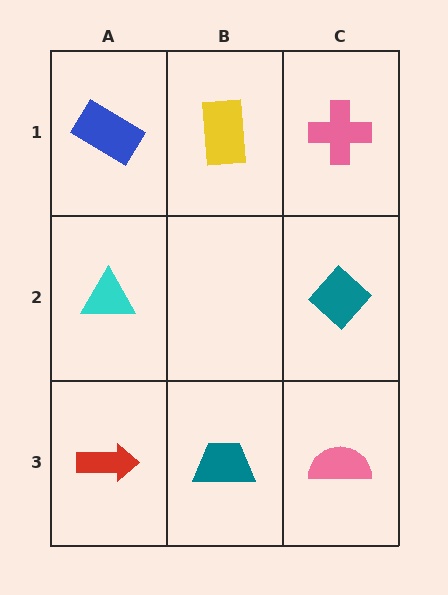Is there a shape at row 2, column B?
No, that cell is empty.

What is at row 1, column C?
A pink cross.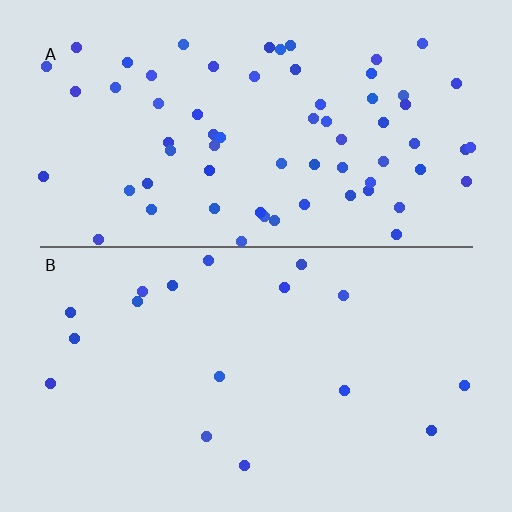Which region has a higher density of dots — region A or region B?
A (the top).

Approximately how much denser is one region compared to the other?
Approximately 4.0× — region A over region B.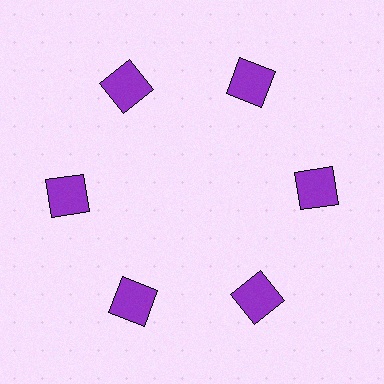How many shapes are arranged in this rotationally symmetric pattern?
There are 6 shapes, arranged in 6 groups of 1.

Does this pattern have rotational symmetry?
Yes, this pattern has 6-fold rotational symmetry. It looks the same after rotating 60 degrees around the center.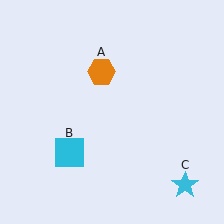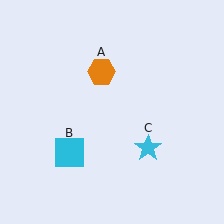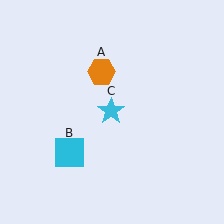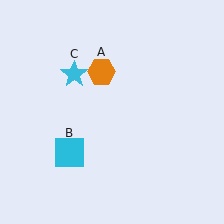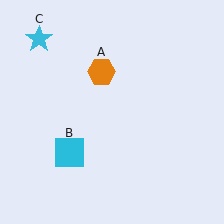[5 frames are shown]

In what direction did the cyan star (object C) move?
The cyan star (object C) moved up and to the left.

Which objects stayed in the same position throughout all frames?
Orange hexagon (object A) and cyan square (object B) remained stationary.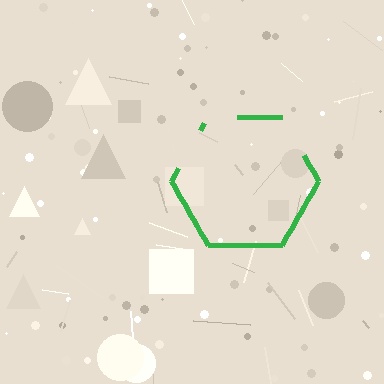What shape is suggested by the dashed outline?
The dashed outline suggests a hexagon.